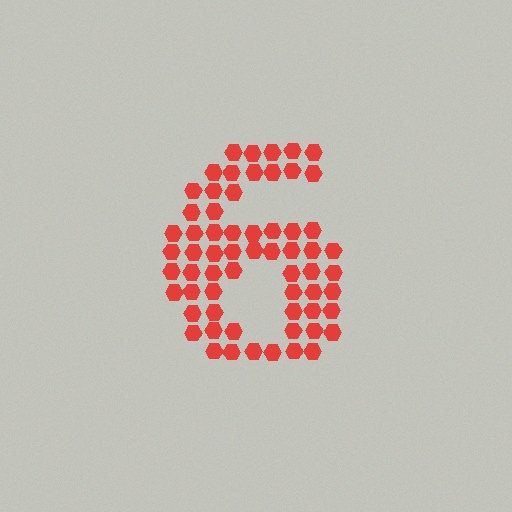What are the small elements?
The small elements are hexagons.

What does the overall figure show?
The overall figure shows the digit 6.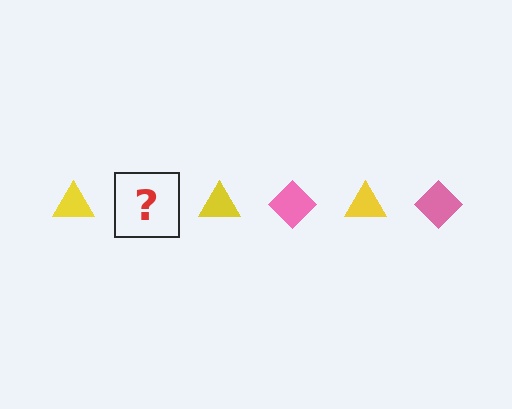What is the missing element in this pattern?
The missing element is a pink diamond.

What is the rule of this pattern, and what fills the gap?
The rule is that the pattern alternates between yellow triangle and pink diamond. The gap should be filled with a pink diamond.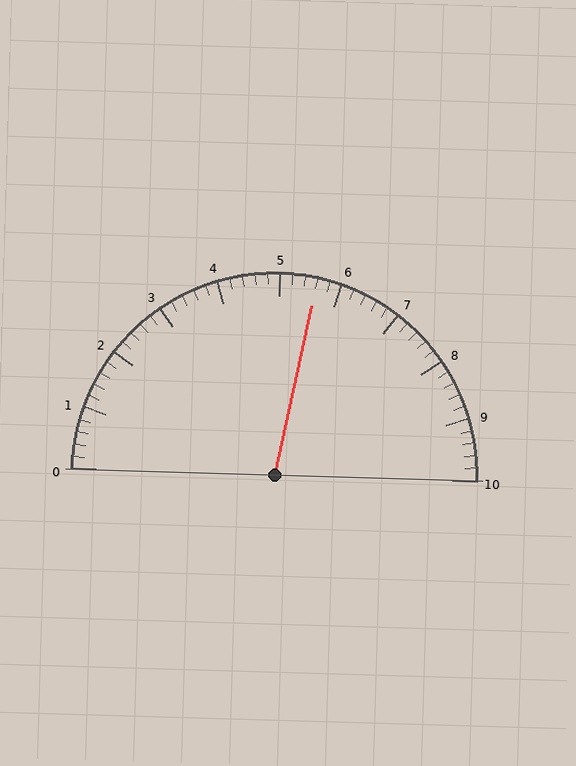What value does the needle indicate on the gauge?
The needle indicates approximately 5.6.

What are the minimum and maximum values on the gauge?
The gauge ranges from 0 to 10.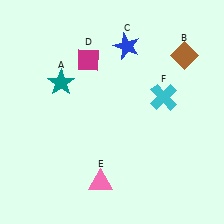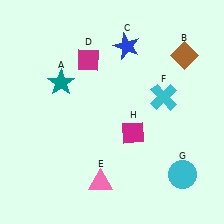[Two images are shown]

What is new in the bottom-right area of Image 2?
A magenta diamond (H) was added in the bottom-right area of Image 2.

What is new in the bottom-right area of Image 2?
A cyan circle (G) was added in the bottom-right area of Image 2.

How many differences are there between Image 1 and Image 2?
There are 2 differences between the two images.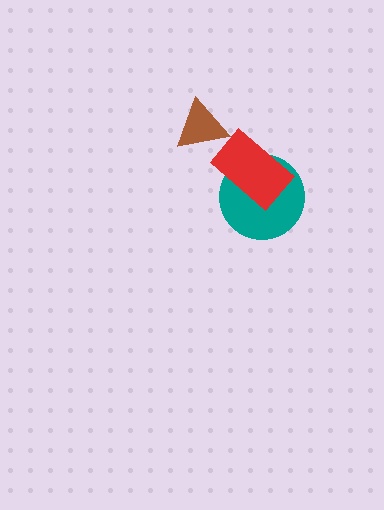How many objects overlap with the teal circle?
1 object overlaps with the teal circle.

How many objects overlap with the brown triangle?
0 objects overlap with the brown triangle.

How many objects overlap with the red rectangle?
1 object overlaps with the red rectangle.